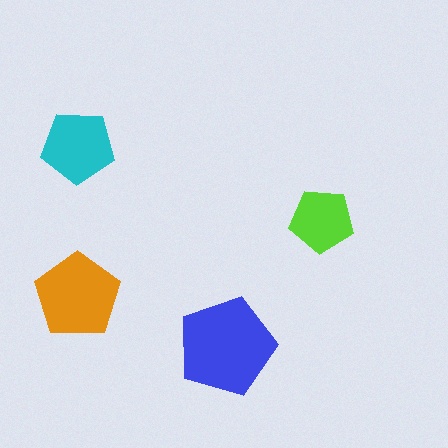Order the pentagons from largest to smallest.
the blue one, the orange one, the cyan one, the lime one.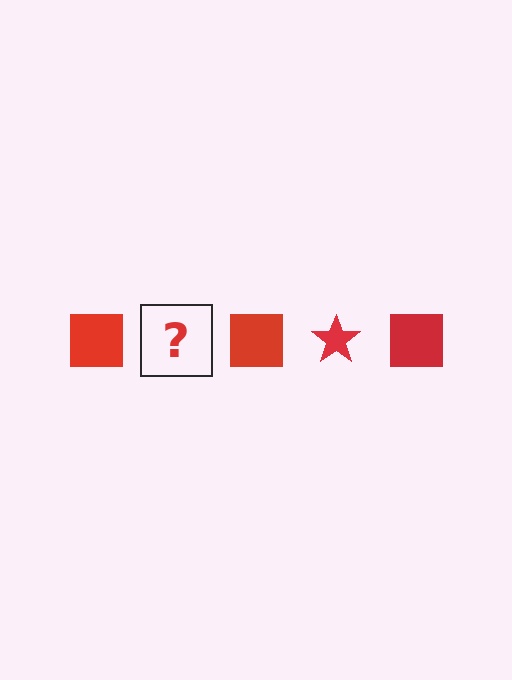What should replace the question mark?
The question mark should be replaced with a red star.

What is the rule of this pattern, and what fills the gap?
The rule is that the pattern cycles through square, star shapes in red. The gap should be filled with a red star.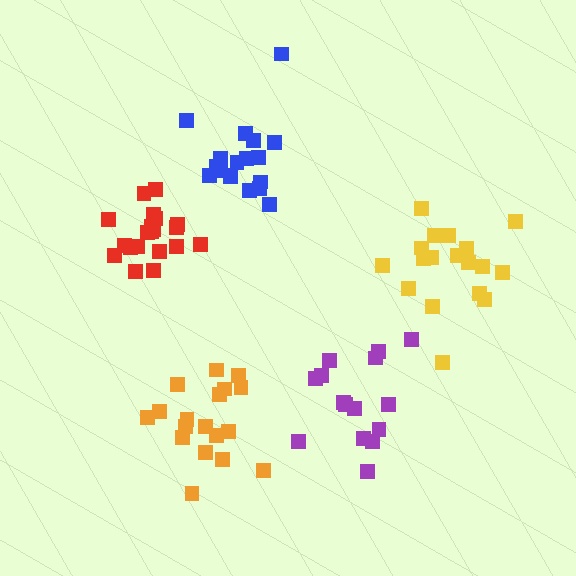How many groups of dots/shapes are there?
There are 5 groups.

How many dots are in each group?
Group 1: 18 dots, Group 2: 21 dots, Group 3: 18 dots, Group 4: 15 dots, Group 5: 18 dots (90 total).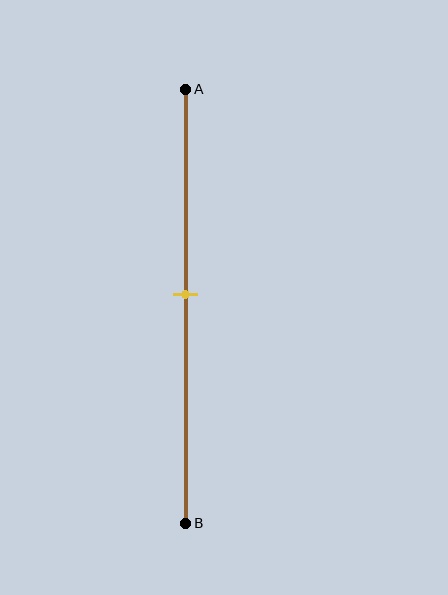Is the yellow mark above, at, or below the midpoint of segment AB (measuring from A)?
The yellow mark is approximately at the midpoint of segment AB.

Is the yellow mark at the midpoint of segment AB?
Yes, the mark is approximately at the midpoint.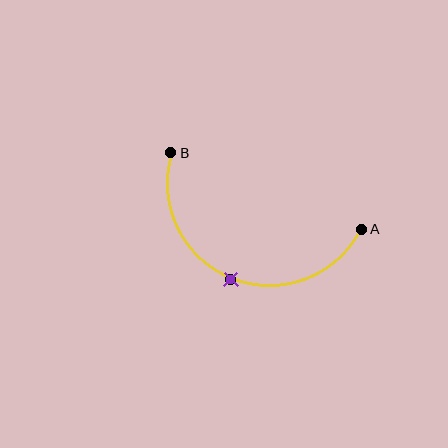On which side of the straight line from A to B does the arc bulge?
The arc bulges below the straight line connecting A and B.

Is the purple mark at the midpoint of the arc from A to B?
Yes. The purple mark lies on the arc at equal arc-length from both A and B — it is the arc midpoint.